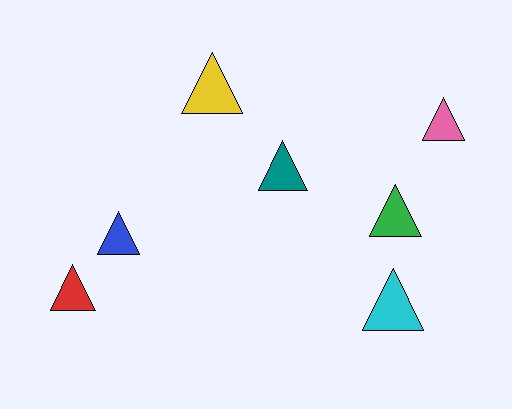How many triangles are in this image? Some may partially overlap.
There are 7 triangles.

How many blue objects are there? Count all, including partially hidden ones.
There is 1 blue object.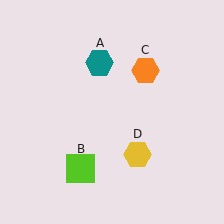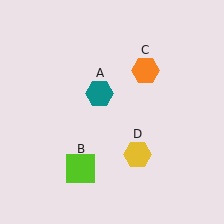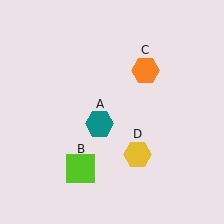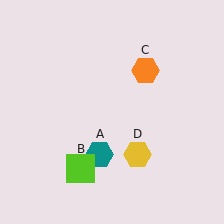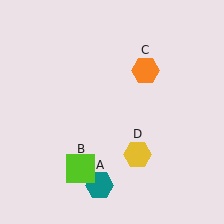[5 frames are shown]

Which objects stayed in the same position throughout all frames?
Lime square (object B) and orange hexagon (object C) and yellow hexagon (object D) remained stationary.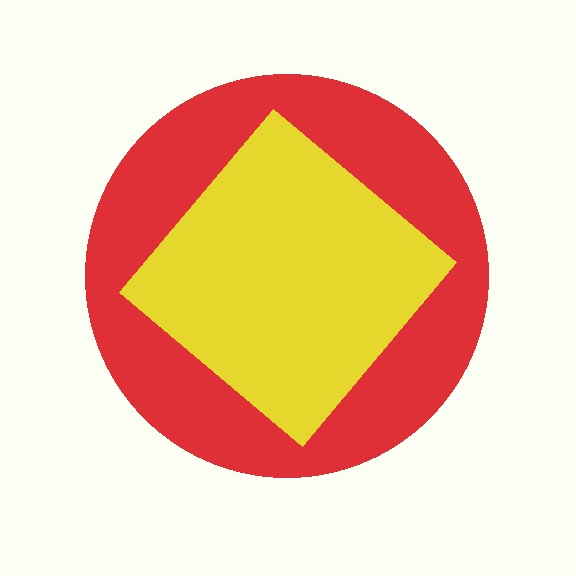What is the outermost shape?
The red circle.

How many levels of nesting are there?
2.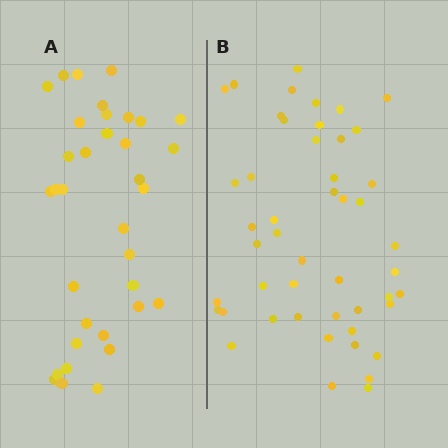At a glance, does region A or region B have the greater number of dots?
Region B (the right region) has more dots.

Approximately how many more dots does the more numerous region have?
Region B has approximately 15 more dots than region A.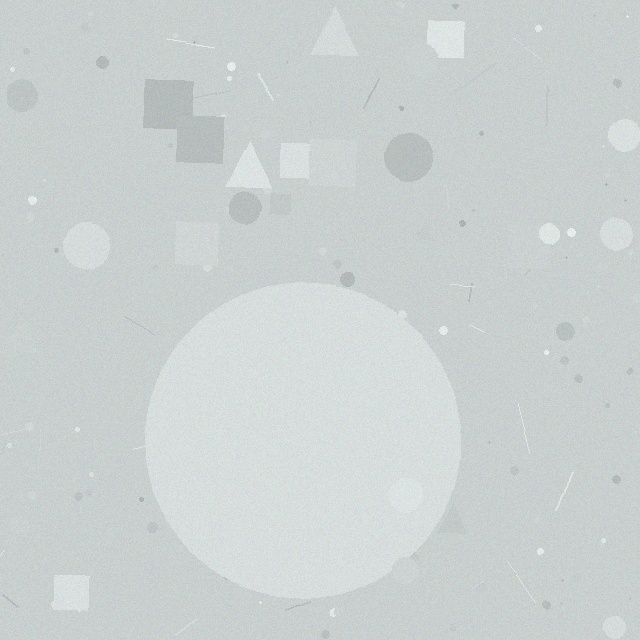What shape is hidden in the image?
A circle is hidden in the image.